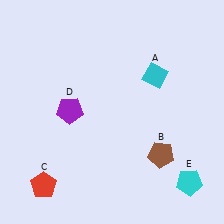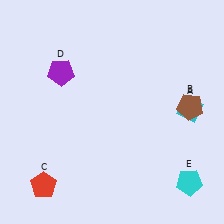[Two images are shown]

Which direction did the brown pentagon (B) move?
The brown pentagon (B) moved up.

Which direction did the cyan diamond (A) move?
The cyan diamond (A) moved right.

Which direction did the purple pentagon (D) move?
The purple pentagon (D) moved up.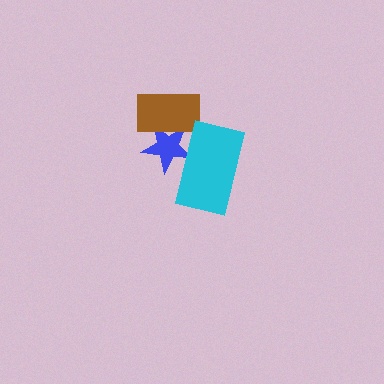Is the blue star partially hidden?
Yes, it is partially covered by another shape.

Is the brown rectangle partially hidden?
No, no other shape covers it.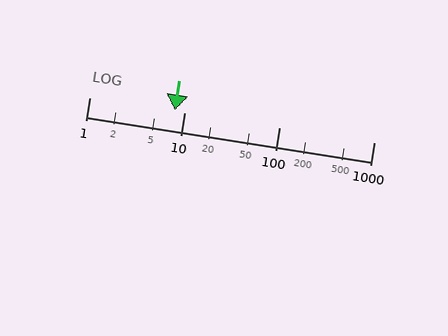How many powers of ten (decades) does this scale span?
The scale spans 3 decades, from 1 to 1000.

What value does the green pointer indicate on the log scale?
The pointer indicates approximately 8.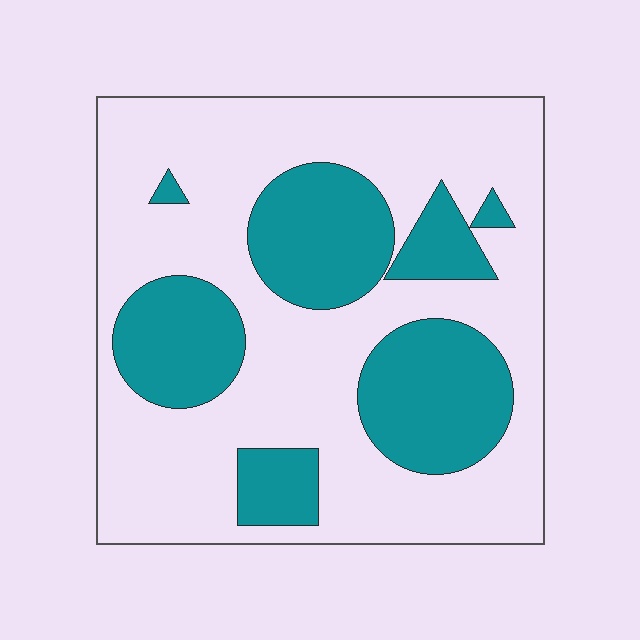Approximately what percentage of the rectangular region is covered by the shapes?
Approximately 30%.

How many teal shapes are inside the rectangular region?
7.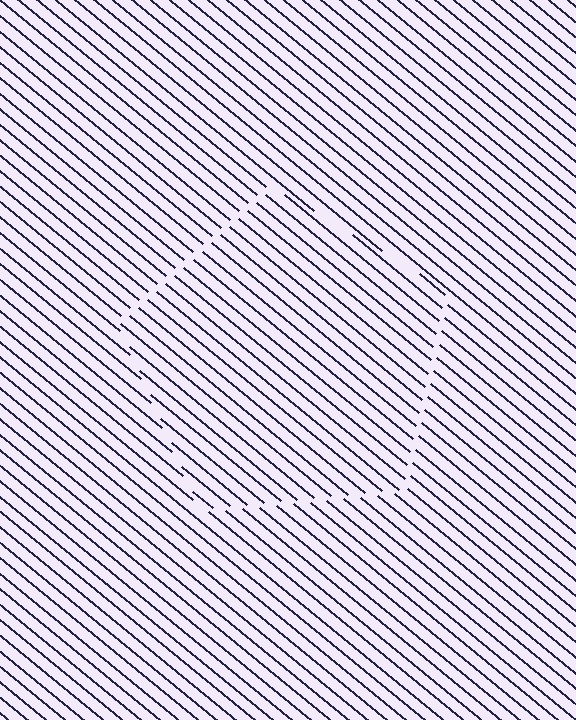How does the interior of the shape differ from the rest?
The interior of the shape contains the same grating, shifted by half a period — the contour is defined by the phase discontinuity where line-ends from the inner and outer gratings abut.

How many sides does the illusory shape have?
5 sides — the line-ends trace a pentagon.